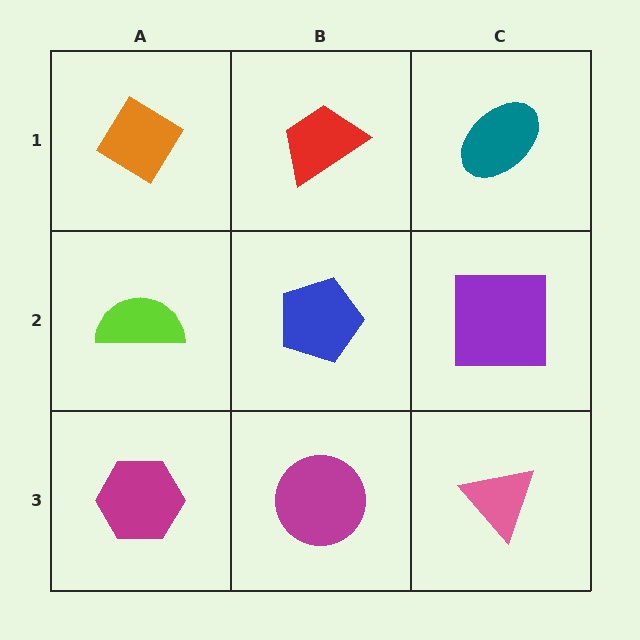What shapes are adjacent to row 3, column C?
A purple square (row 2, column C), a magenta circle (row 3, column B).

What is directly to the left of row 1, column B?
An orange diamond.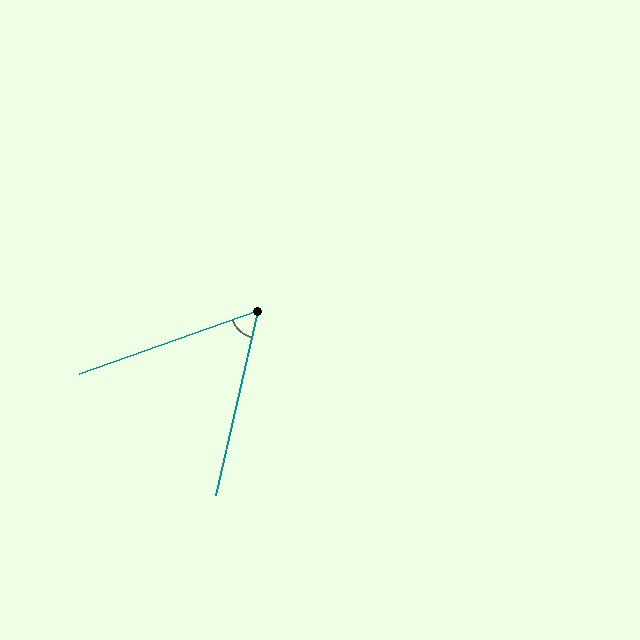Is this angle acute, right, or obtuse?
It is acute.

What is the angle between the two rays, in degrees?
Approximately 57 degrees.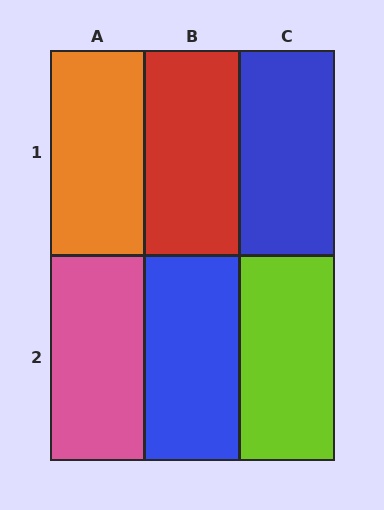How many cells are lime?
1 cell is lime.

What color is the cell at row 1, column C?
Blue.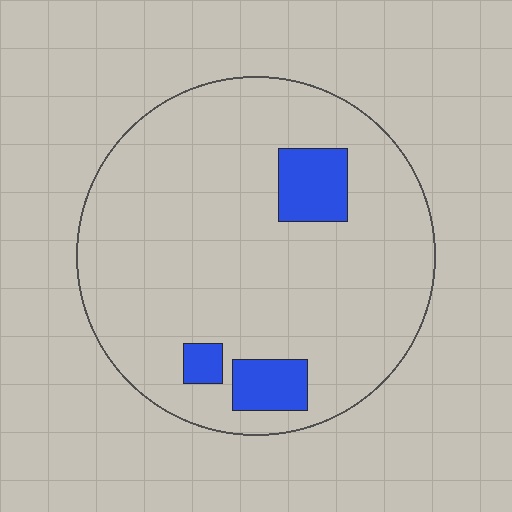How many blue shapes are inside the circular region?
3.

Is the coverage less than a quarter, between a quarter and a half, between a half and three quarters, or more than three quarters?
Less than a quarter.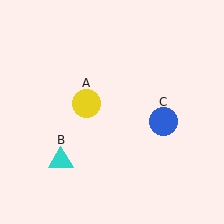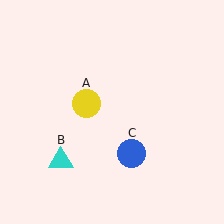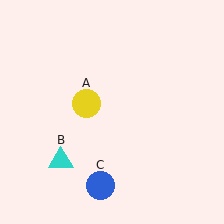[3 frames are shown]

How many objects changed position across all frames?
1 object changed position: blue circle (object C).